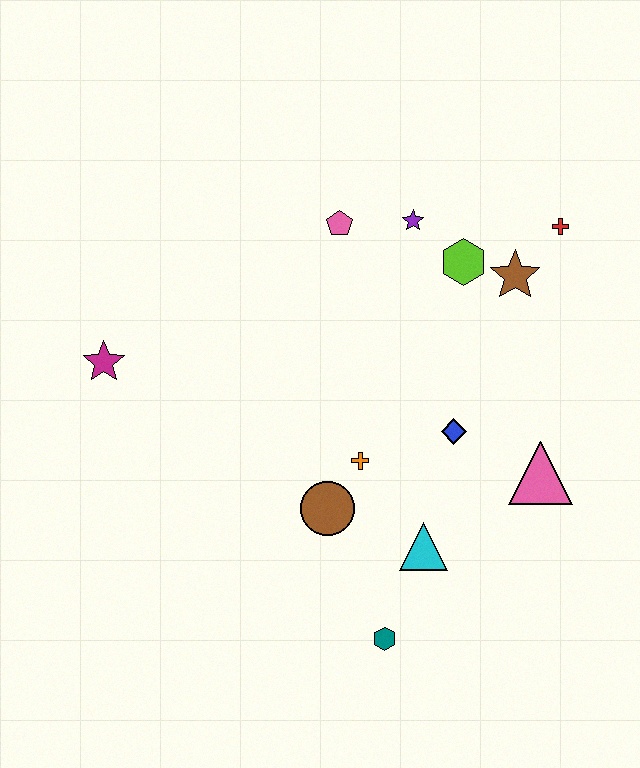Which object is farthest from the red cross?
The magenta star is farthest from the red cross.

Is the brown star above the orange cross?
Yes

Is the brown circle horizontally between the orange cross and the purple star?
No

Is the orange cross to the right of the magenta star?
Yes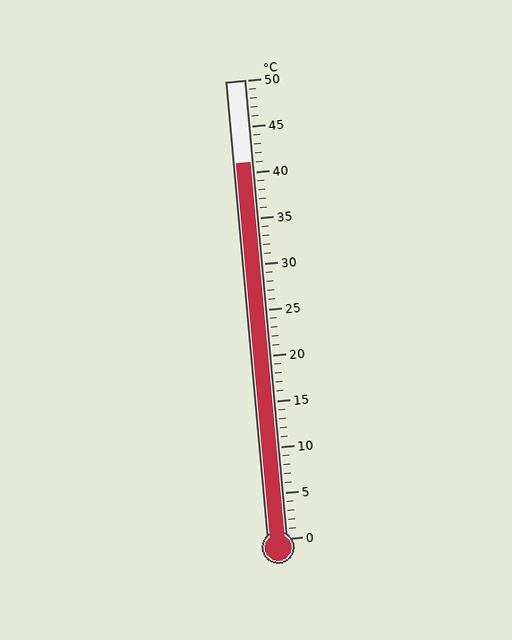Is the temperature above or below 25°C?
The temperature is above 25°C.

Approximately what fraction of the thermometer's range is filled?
The thermometer is filled to approximately 80% of its range.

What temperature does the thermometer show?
The thermometer shows approximately 41°C.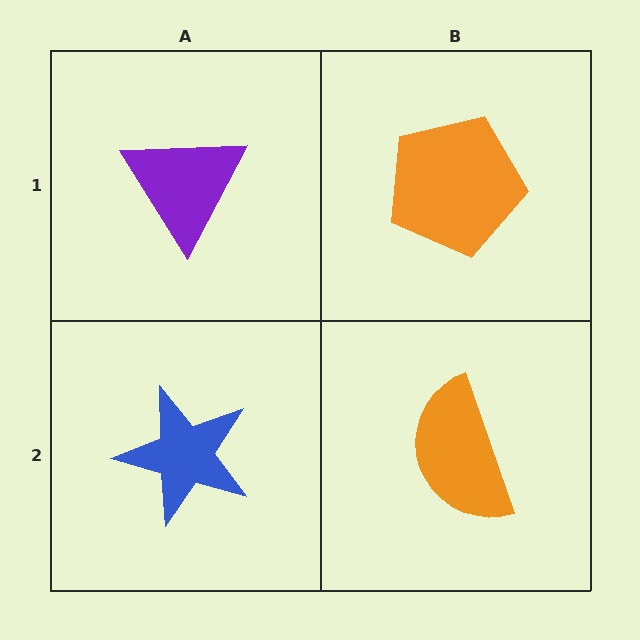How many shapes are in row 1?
2 shapes.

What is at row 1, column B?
An orange pentagon.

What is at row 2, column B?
An orange semicircle.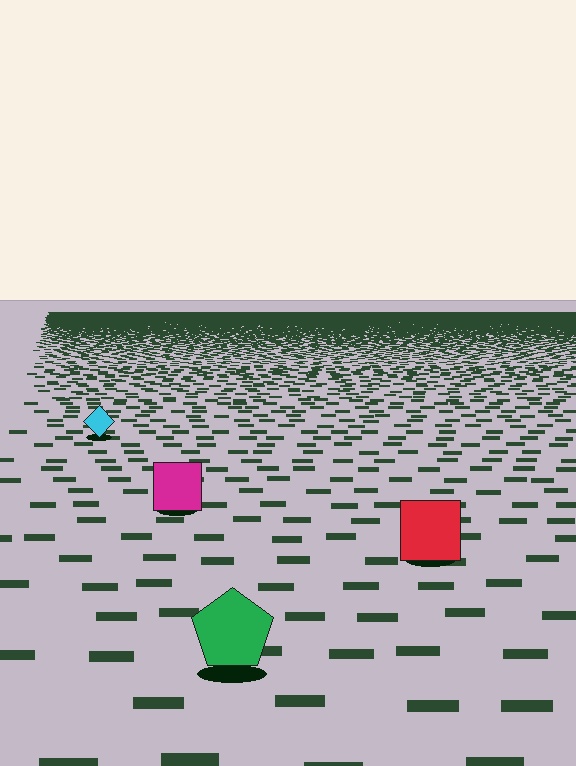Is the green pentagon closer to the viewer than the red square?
Yes. The green pentagon is closer — you can tell from the texture gradient: the ground texture is coarser near it.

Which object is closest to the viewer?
The green pentagon is closest. The texture marks near it are larger and more spread out.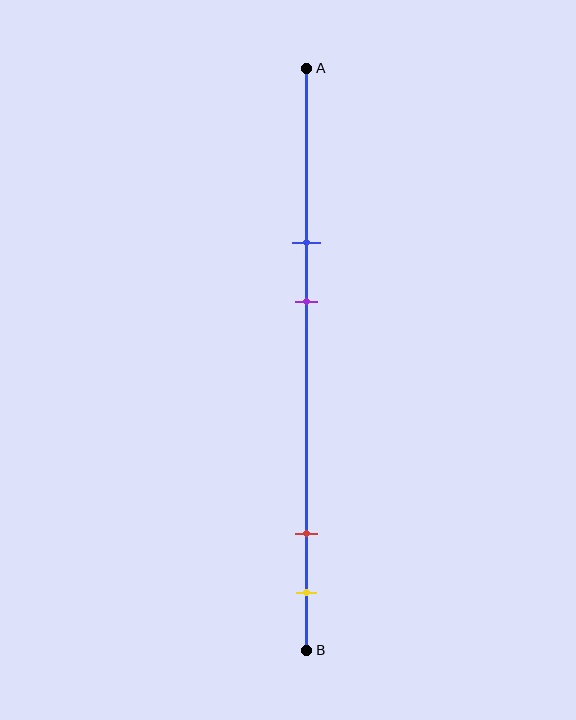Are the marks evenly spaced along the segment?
No, the marks are not evenly spaced.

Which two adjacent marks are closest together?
The red and yellow marks are the closest adjacent pair.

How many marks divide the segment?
There are 4 marks dividing the segment.